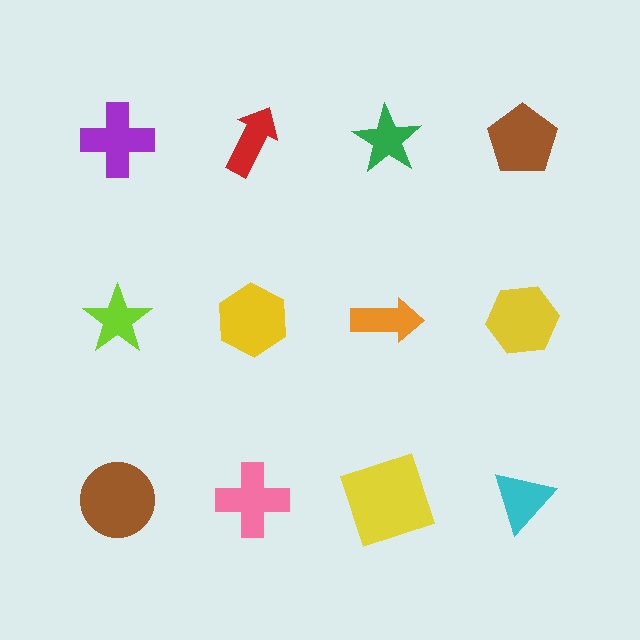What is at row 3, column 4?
A cyan triangle.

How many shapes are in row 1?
4 shapes.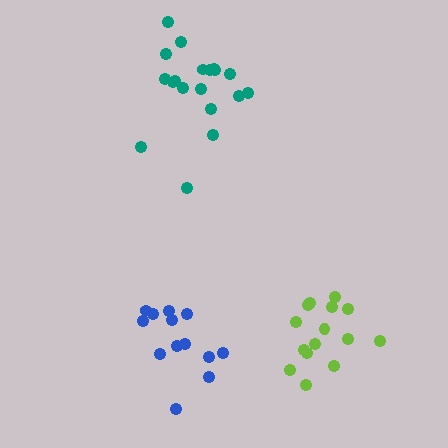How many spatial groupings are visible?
There are 3 spatial groupings.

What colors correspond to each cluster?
The clusters are colored: teal, blue, lime.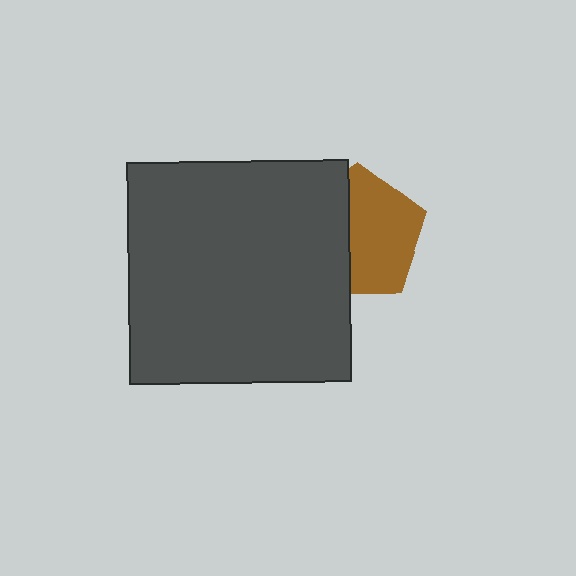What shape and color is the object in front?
The object in front is a dark gray square.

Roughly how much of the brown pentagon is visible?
About half of it is visible (roughly 58%).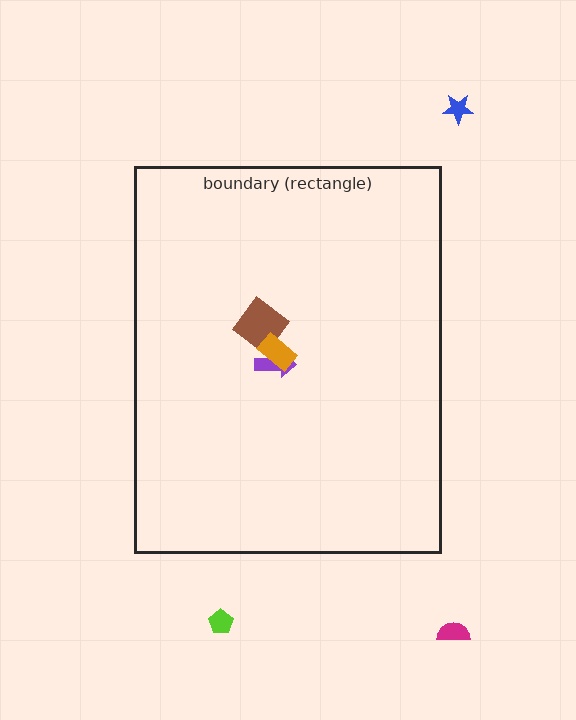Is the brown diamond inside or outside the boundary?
Inside.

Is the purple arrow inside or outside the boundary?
Inside.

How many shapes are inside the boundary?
3 inside, 3 outside.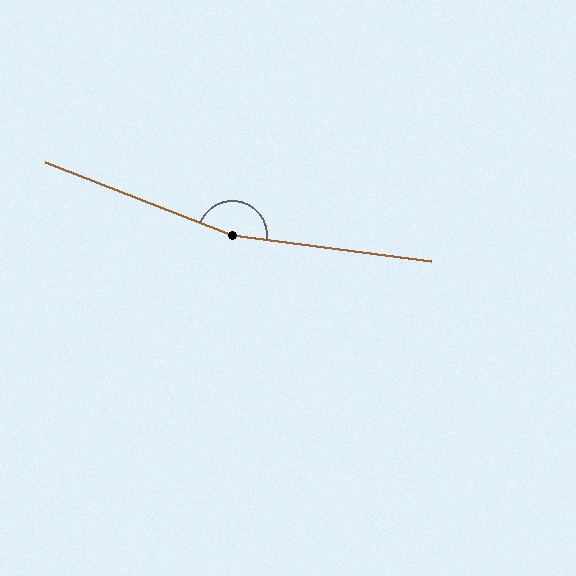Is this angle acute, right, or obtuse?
It is obtuse.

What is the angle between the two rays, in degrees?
Approximately 166 degrees.